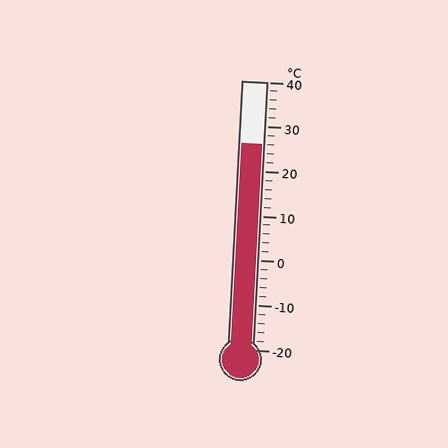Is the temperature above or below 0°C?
The temperature is above 0°C.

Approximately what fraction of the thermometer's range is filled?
The thermometer is filled to approximately 75% of its range.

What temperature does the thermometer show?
The thermometer shows approximately 26°C.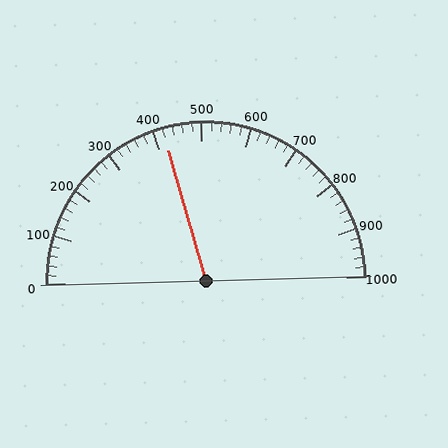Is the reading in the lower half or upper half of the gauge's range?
The reading is in the lower half of the range (0 to 1000).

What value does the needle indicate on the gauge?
The needle indicates approximately 420.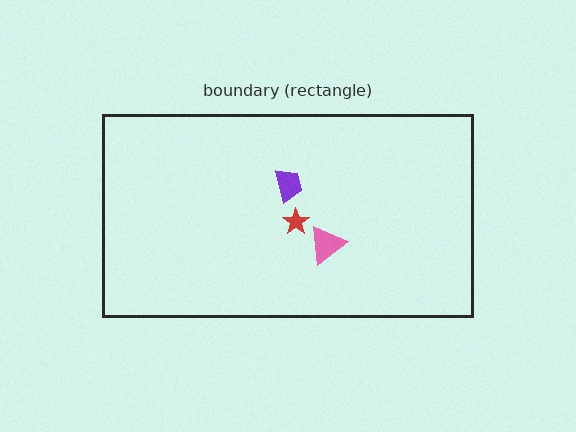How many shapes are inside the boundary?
3 inside, 0 outside.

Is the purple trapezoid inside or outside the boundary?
Inside.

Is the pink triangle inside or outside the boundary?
Inside.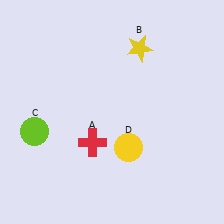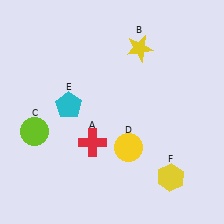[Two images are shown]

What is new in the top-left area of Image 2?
A cyan pentagon (E) was added in the top-left area of Image 2.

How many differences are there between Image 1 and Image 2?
There are 2 differences between the two images.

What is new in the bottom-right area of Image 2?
A yellow hexagon (F) was added in the bottom-right area of Image 2.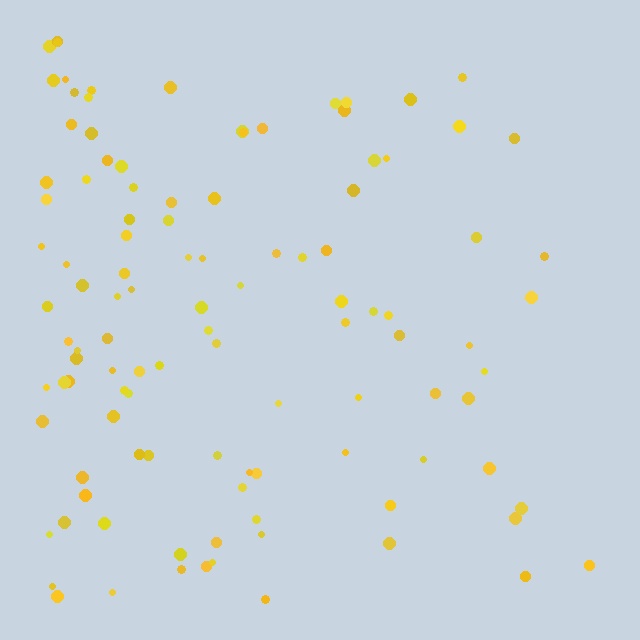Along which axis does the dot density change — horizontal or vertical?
Horizontal.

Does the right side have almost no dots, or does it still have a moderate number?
Still a moderate number, just noticeably fewer than the left.